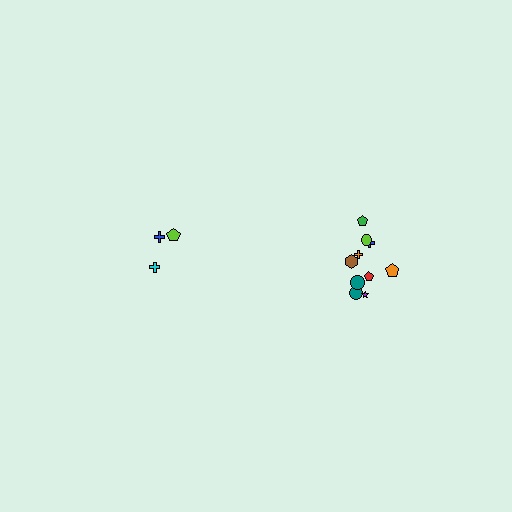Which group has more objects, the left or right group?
The right group.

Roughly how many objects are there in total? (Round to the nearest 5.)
Roughly 15 objects in total.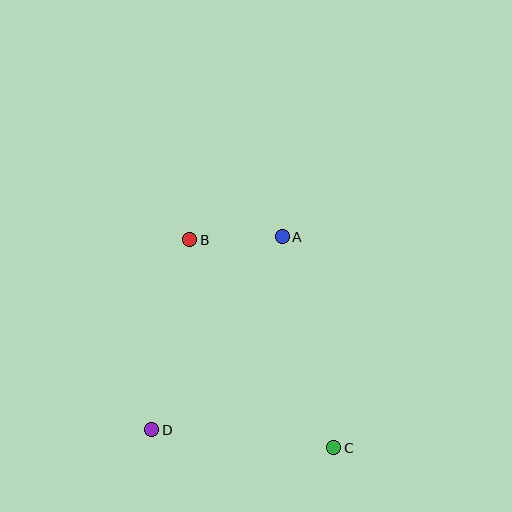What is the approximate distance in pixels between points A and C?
The distance between A and C is approximately 217 pixels.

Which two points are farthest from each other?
Points B and C are farthest from each other.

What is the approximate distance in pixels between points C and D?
The distance between C and D is approximately 183 pixels.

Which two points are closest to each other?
Points A and B are closest to each other.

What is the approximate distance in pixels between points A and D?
The distance between A and D is approximately 233 pixels.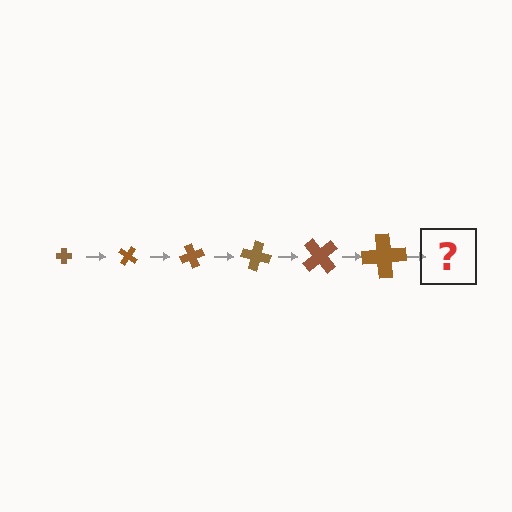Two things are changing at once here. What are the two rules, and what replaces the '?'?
The two rules are that the cross grows larger each step and it rotates 35 degrees each step. The '?' should be a cross, larger than the previous one and rotated 210 degrees from the start.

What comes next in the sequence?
The next element should be a cross, larger than the previous one and rotated 210 degrees from the start.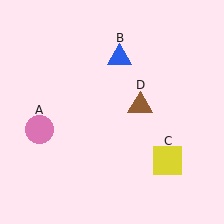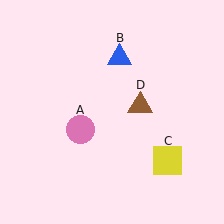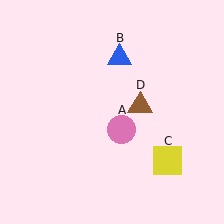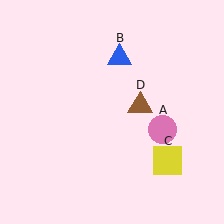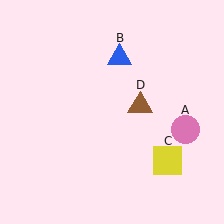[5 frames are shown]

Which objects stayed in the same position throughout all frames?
Blue triangle (object B) and yellow square (object C) and brown triangle (object D) remained stationary.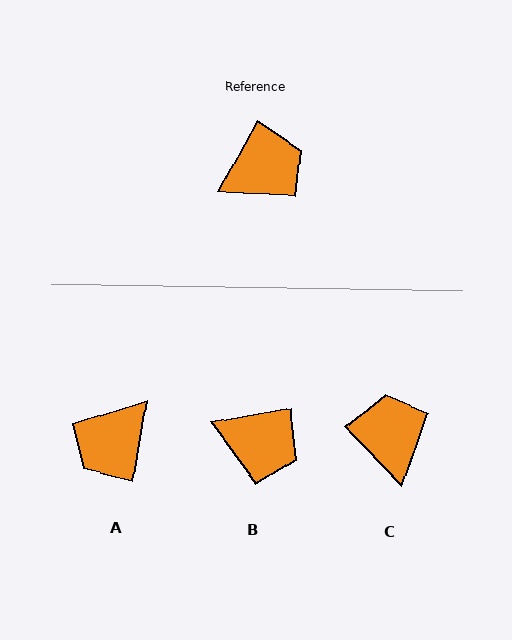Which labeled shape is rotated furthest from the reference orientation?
A, about 160 degrees away.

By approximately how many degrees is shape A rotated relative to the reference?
Approximately 160 degrees clockwise.